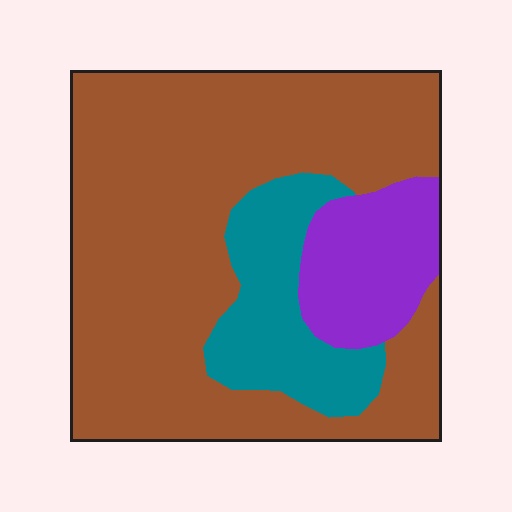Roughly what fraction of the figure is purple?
Purple covers 14% of the figure.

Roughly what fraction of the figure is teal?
Teal takes up about one sixth (1/6) of the figure.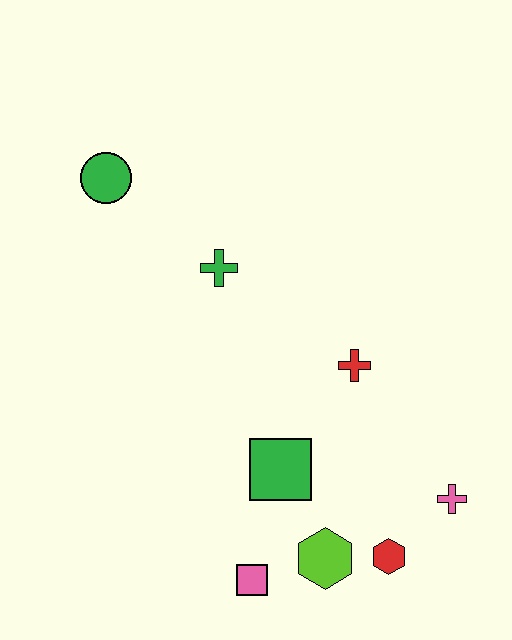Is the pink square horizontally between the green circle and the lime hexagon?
Yes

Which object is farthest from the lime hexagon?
The green circle is farthest from the lime hexagon.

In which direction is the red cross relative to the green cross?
The red cross is to the right of the green cross.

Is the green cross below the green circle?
Yes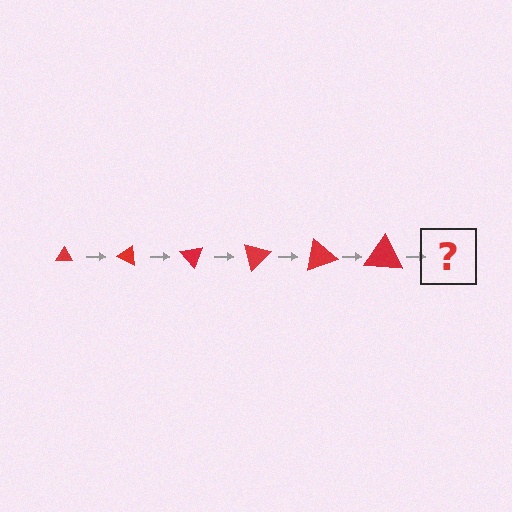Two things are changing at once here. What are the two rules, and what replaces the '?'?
The two rules are that the triangle grows larger each step and it rotates 25 degrees each step. The '?' should be a triangle, larger than the previous one and rotated 150 degrees from the start.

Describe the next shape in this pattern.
It should be a triangle, larger than the previous one and rotated 150 degrees from the start.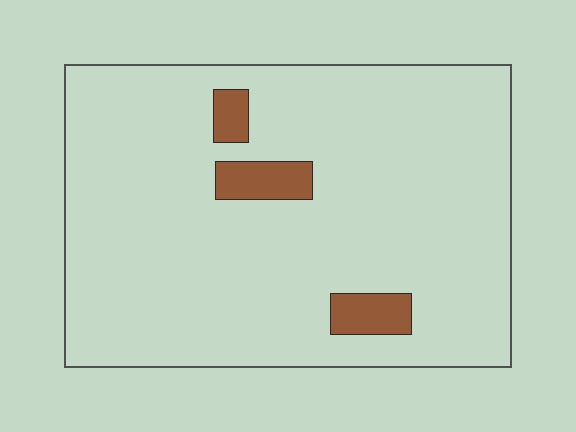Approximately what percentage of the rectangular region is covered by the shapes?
Approximately 5%.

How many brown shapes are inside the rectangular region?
3.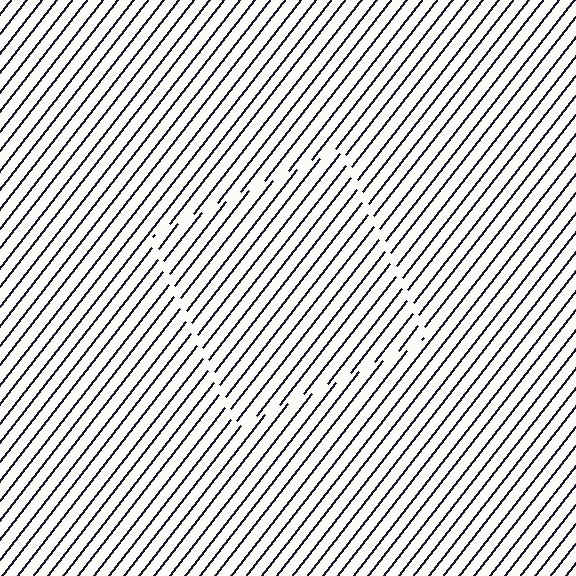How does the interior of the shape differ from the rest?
The interior of the shape contains the same grating, shifted by half a period — the contour is defined by the phase discontinuity where line-ends from the inner and outer gratings abut.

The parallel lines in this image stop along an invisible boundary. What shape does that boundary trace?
An illusory square. The interior of the shape contains the same grating, shifted by half a period — the contour is defined by the phase discontinuity where line-ends from the inner and outer gratings abut.